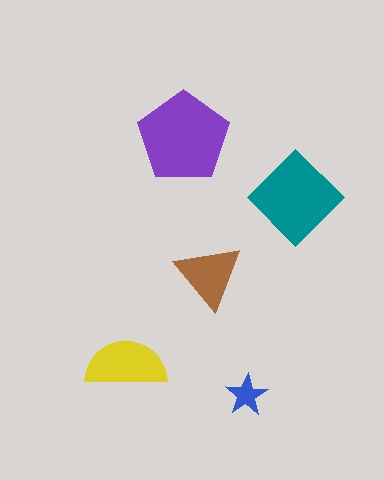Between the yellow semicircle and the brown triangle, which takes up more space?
The yellow semicircle.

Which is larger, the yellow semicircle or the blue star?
The yellow semicircle.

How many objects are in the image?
There are 5 objects in the image.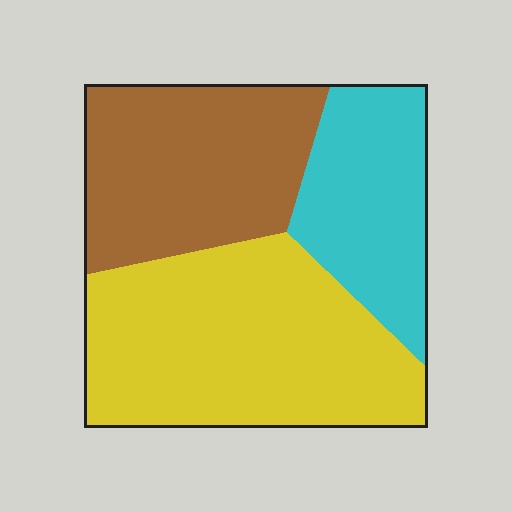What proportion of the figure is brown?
Brown takes up about one third (1/3) of the figure.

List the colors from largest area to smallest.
From largest to smallest: yellow, brown, cyan.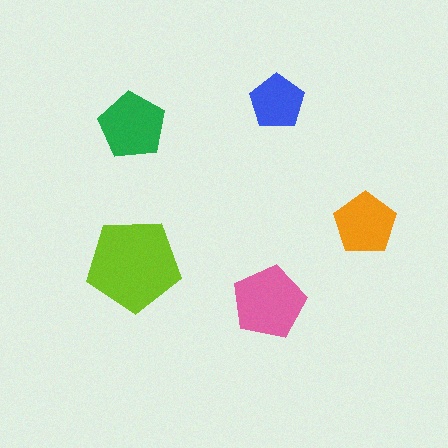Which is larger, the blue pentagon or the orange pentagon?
The orange one.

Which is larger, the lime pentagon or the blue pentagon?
The lime one.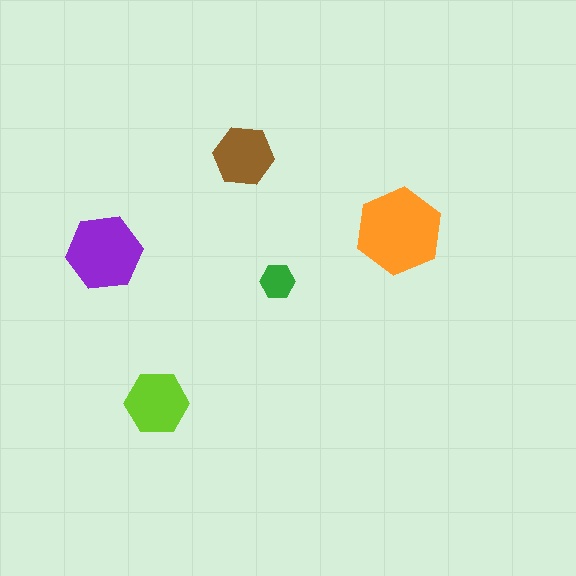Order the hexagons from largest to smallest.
the orange one, the purple one, the lime one, the brown one, the green one.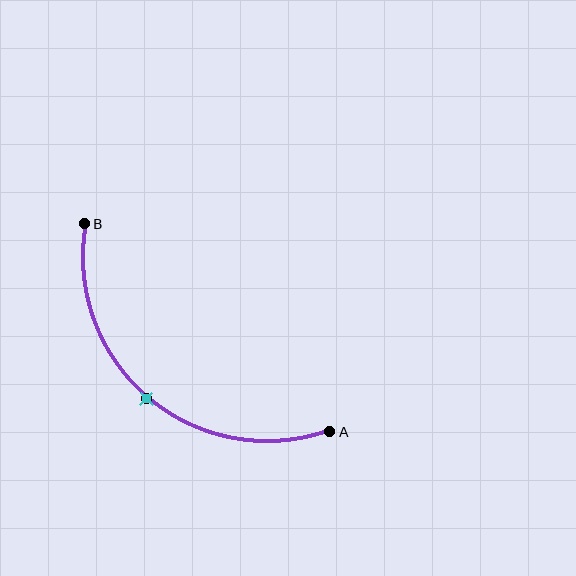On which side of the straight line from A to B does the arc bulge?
The arc bulges below and to the left of the straight line connecting A and B.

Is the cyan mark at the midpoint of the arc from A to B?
Yes. The cyan mark lies on the arc at equal arc-length from both A and B — it is the arc midpoint.